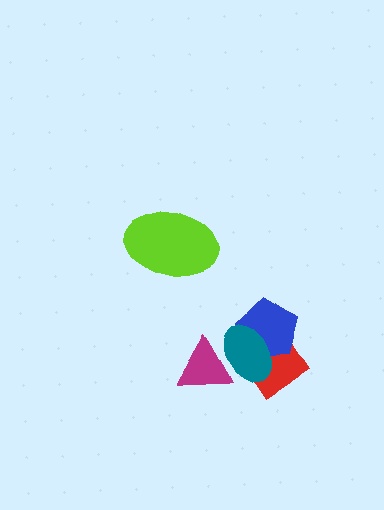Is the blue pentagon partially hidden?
Yes, it is partially covered by another shape.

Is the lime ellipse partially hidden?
No, no other shape covers it.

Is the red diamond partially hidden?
Yes, it is partially covered by another shape.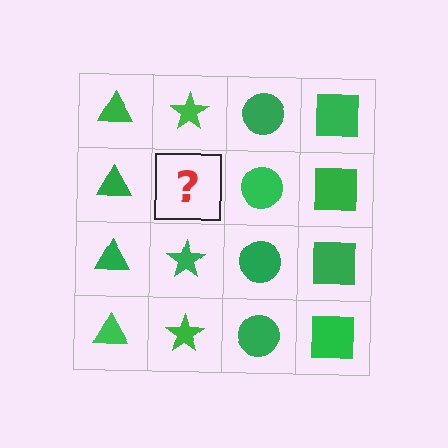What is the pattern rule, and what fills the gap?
The rule is that each column has a consistent shape. The gap should be filled with a green star.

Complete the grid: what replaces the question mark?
The question mark should be replaced with a green star.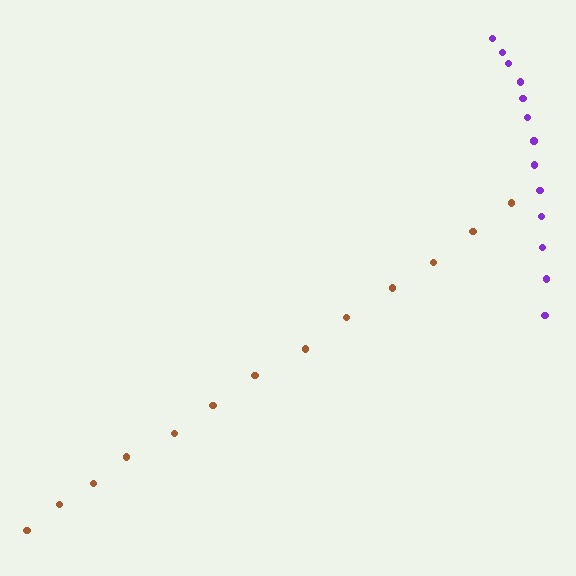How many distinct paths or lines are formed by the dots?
There are 2 distinct paths.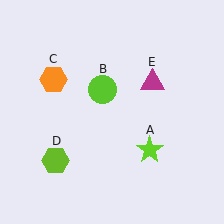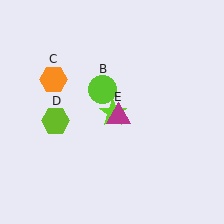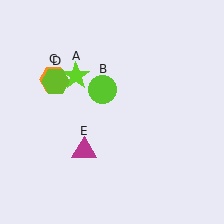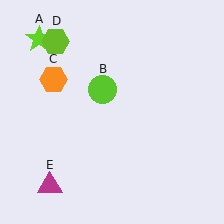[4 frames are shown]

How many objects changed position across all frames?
3 objects changed position: lime star (object A), lime hexagon (object D), magenta triangle (object E).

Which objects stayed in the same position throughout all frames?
Lime circle (object B) and orange hexagon (object C) remained stationary.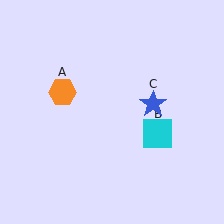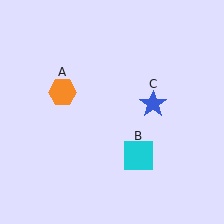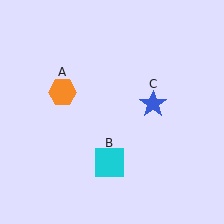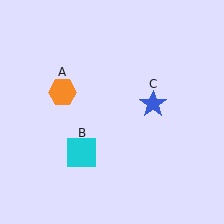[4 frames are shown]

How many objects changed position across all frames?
1 object changed position: cyan square (object B).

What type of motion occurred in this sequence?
The cyan square (object B) rotated clockwise around the center of the scene.